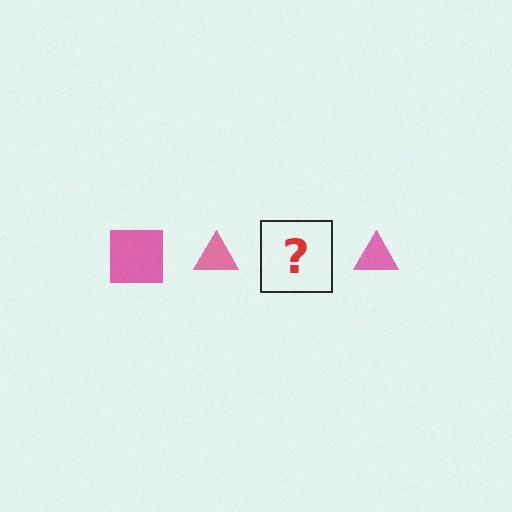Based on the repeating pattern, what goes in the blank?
The blank should be a pink square.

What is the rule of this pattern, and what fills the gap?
The rule is that the pattern cycles through square, triangle shapes in pink. The gap should be filled with a pink square.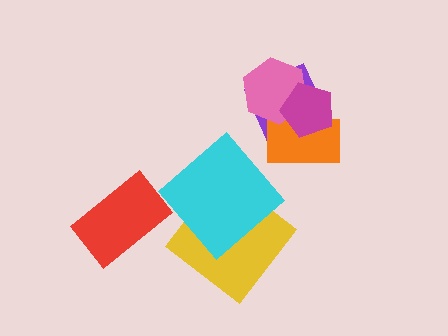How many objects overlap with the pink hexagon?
3 objects overlap with the pink hexagon.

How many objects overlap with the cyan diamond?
1 object overlaps with the cyan diamond.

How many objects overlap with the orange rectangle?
3 objects overlap with the orange rectangle.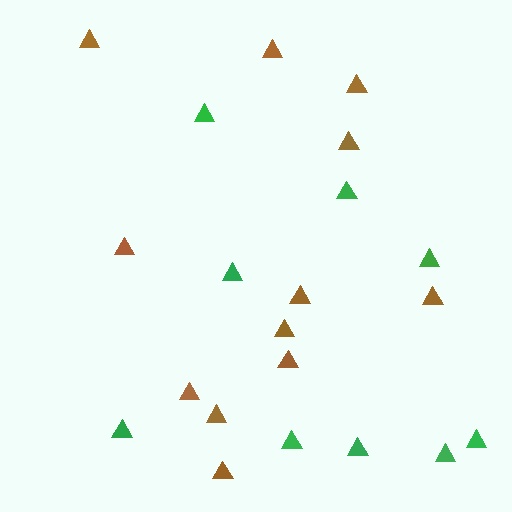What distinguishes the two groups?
There are 2 groups: one group of green triangles (9) and one group of brown triangles (12).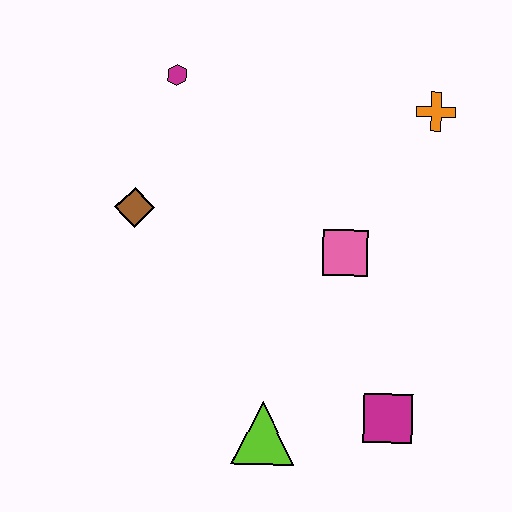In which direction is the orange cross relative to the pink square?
The orange cross is above the pink square.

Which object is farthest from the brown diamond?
The magenta square is farthest from the brown diamond.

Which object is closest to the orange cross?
The pink square is closest to the orange cross.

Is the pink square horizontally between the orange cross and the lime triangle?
Yes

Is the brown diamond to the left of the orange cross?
Yes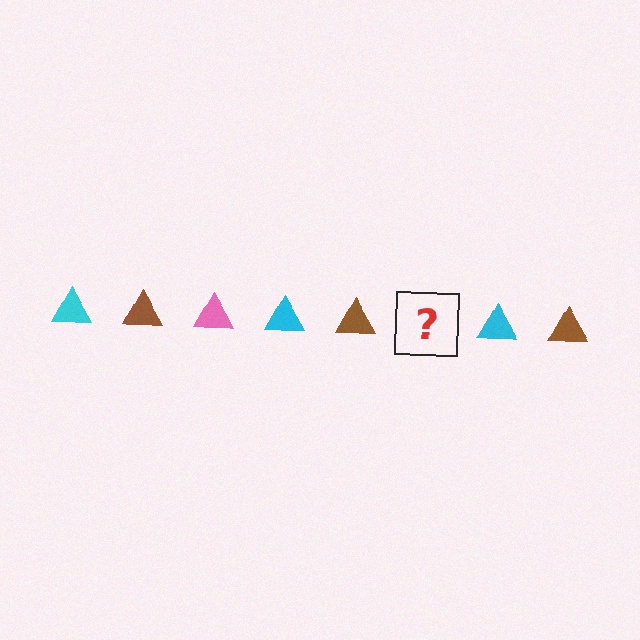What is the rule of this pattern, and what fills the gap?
The rule is that the pattern cycles through cyan, brown, pink triangles. The gap should be filled with a pink triangle.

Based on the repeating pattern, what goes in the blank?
The blank should be a pink triangle.